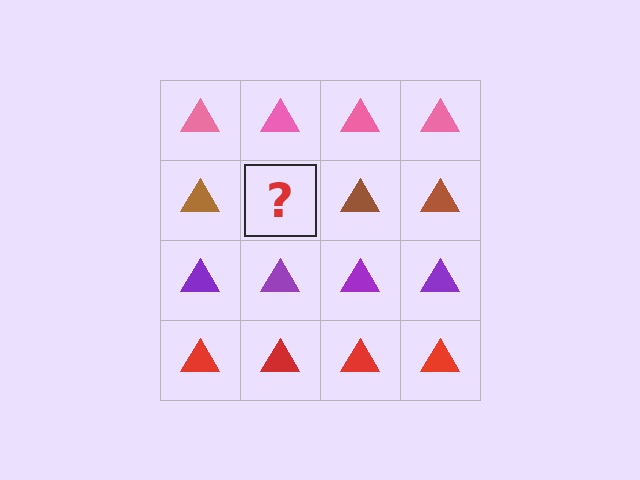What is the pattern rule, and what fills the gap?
The rule is that each row has a consistent color. The gap should be filled with a brown triangle.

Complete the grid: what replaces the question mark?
The question mark should be replaced with a brown triangle.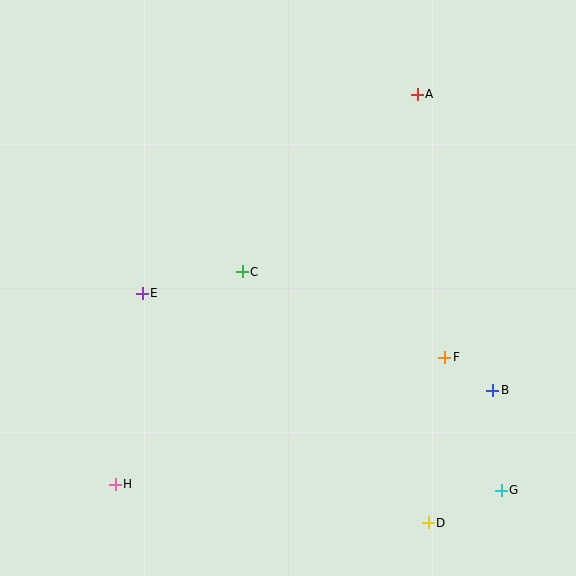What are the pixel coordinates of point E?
Point E is at (142, 293).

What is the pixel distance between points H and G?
The distance between H and G is 386 pixels.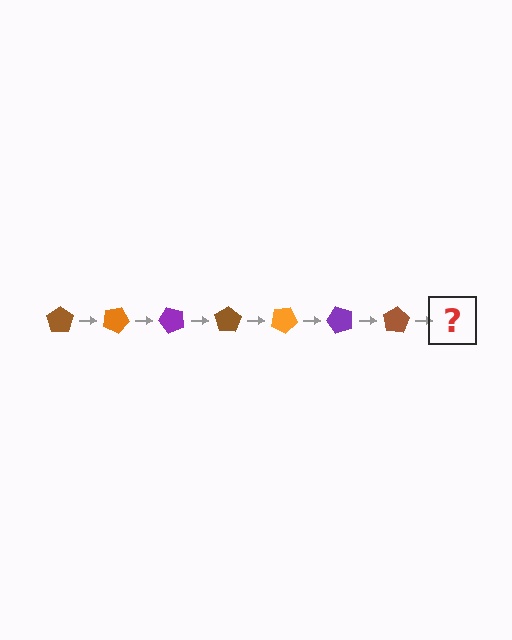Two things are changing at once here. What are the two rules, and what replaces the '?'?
The two rules are that it rotates 25 degrees each step and the color cycles through brown, orange, and purple. The '?' should be an orange pentagon, rotated 175 degrees from the start.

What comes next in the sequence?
The next element should be an orange pentagon, rotated 175 degrees from the start.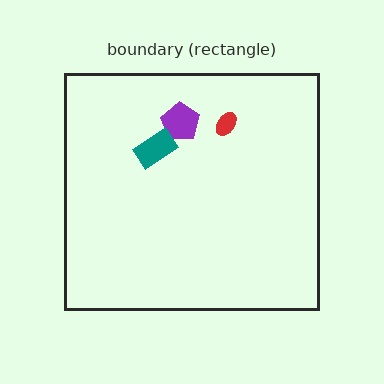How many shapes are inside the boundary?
3 inside, 0 outside.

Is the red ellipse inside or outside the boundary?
Inside.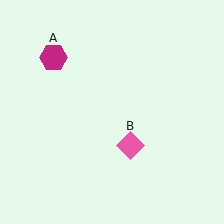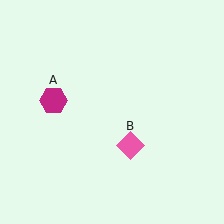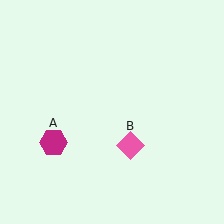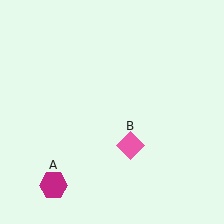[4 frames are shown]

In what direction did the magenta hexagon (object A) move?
The magenta hexagon (object A) moved down.